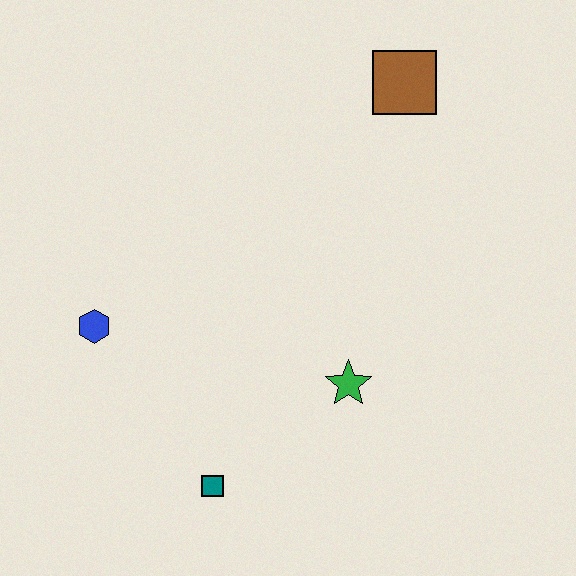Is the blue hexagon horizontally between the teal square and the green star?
No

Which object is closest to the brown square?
The green star is closest to the brown square.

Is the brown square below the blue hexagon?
No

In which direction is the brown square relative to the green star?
The brown square is above the green star.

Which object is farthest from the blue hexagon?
The brown square is farthest from the blue hexagon.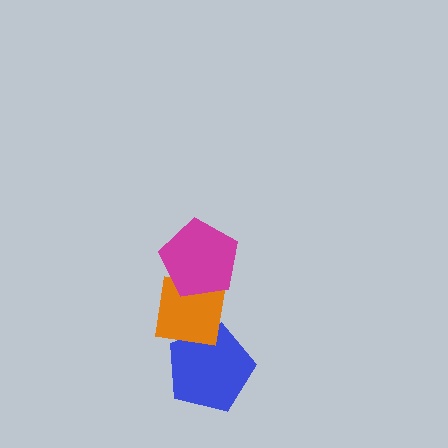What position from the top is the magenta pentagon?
The magenta pentagon is 1st from the top.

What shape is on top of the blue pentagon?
The orange square is on top of the blue pentagon.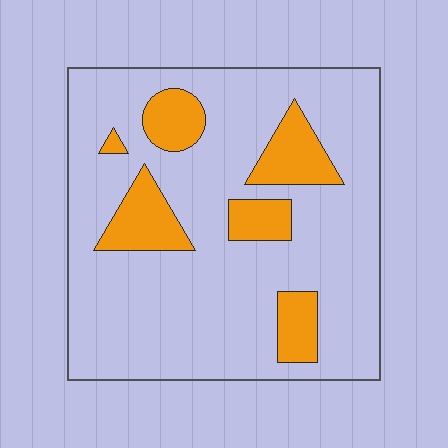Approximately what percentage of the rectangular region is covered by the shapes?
Approximately 20%.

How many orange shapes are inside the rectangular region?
6.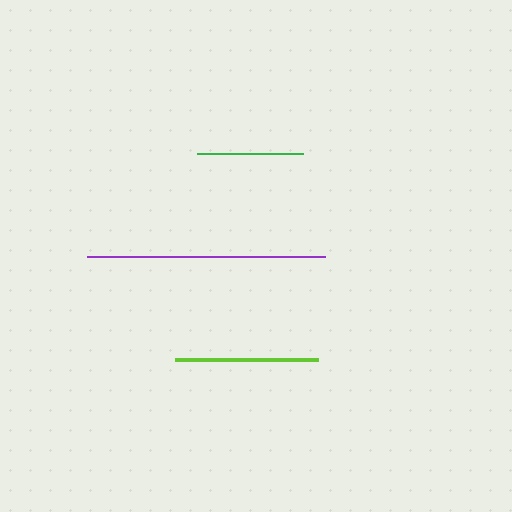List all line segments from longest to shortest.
From longest to shortest: purple, lime, green.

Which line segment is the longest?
The purple line is the longest at approximately 238 pixels.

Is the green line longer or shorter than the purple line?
The purple line is longer than the green line.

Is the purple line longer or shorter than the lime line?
The purple line is longer than the lime line.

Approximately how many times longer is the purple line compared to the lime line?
The purple line is approximately 1.7 times the length of the lime line.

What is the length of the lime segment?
The lime segment is approximately 143 pixels long.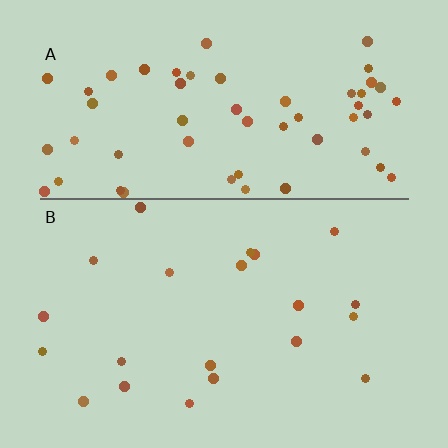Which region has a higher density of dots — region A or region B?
A (the top).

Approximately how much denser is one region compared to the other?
Approximately 2.8× — region A over region B.